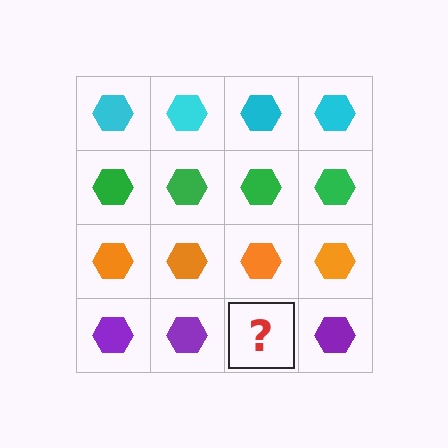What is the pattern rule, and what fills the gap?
The rule is that each row has a consistent color. The gap should be filled with a purple hexagon.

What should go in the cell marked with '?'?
The missing cell should contain a purple hexagon.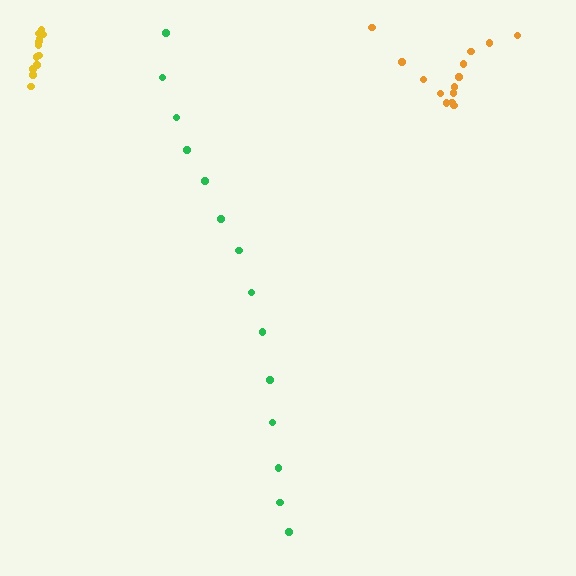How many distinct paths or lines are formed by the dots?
There are 3 distinct paths.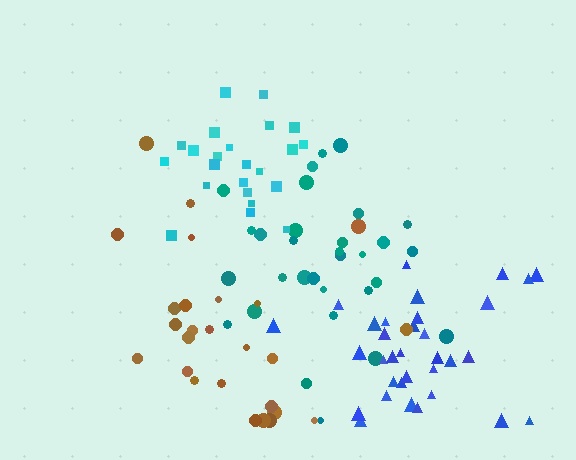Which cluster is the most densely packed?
Cyan.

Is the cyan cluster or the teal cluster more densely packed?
Cyan.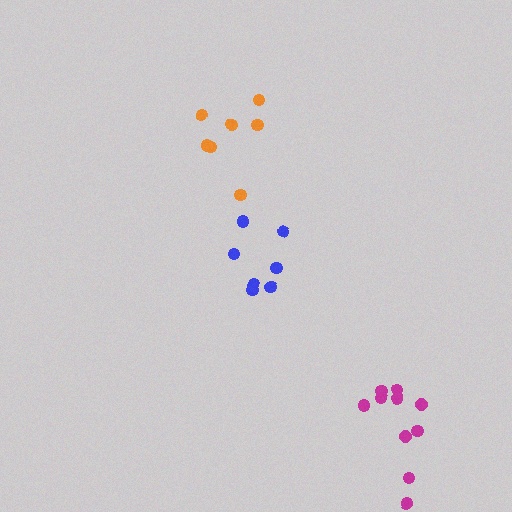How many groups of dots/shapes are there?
There are 3 groups.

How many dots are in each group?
Group 1: 7 dots, Group 2: 10 dots, Group 3: 7 dots (24 total).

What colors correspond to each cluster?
The clusters are colored: orange, magenta, blue.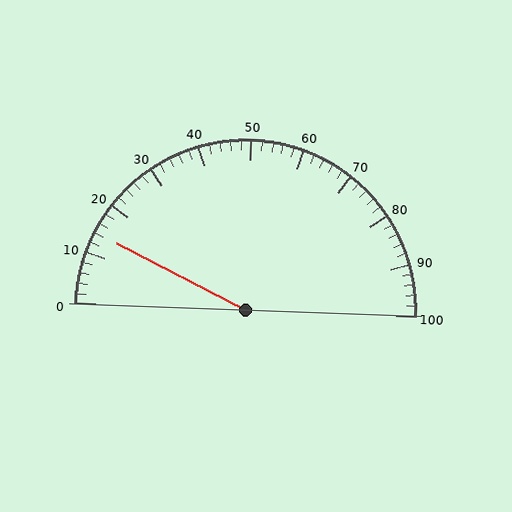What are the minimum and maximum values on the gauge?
The gauge ranges from 0 to 100.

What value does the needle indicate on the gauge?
The needle indicates approximately 14.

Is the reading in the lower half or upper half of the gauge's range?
The reading is in the lower half of the range (0 to 100).